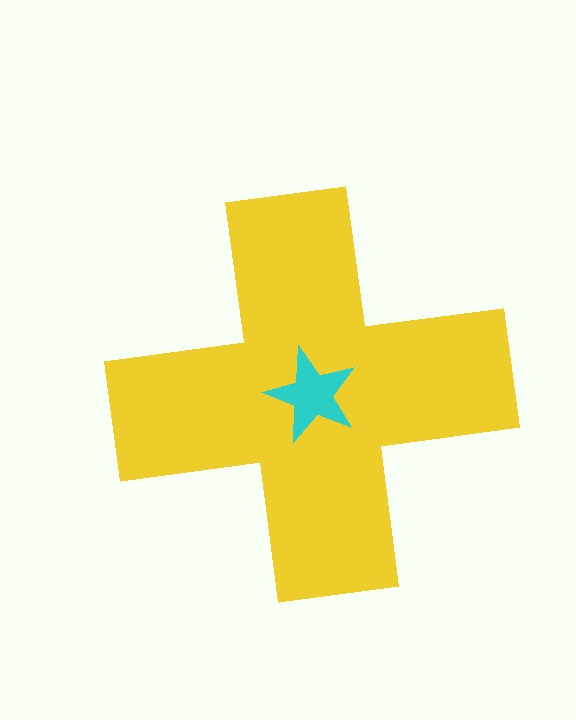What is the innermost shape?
The cyan star.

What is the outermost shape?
The yellow cross.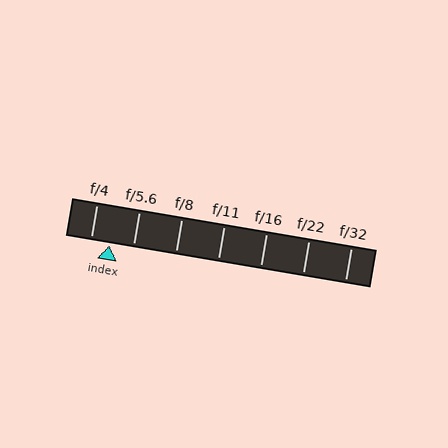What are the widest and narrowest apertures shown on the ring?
The widest aperture shown is f/4 and the narrowest is f/32.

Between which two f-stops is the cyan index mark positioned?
The index mark is between f/4 and f/5.6.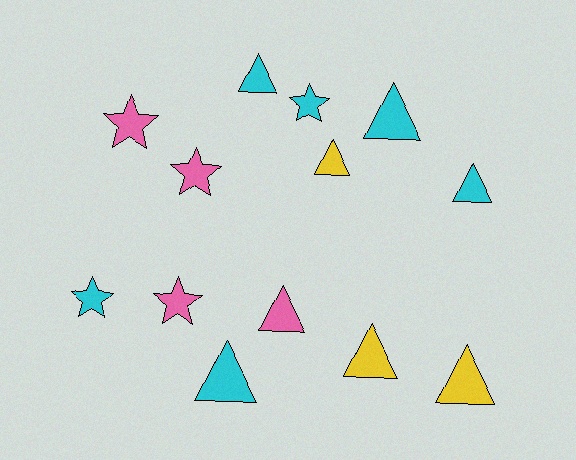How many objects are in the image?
There are 13 objects.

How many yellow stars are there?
There are no yellow stars.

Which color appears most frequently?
Cyan, with 6 objects.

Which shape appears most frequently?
Triangle, with 8 objects.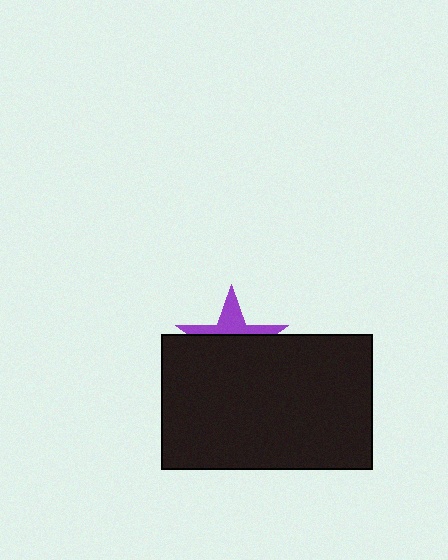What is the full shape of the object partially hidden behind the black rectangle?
The partially hidden object is a purple star.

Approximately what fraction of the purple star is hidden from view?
Roughly 66% of the purple star is hidden behind the black rectangle.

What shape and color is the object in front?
The object in front is a black rectangle.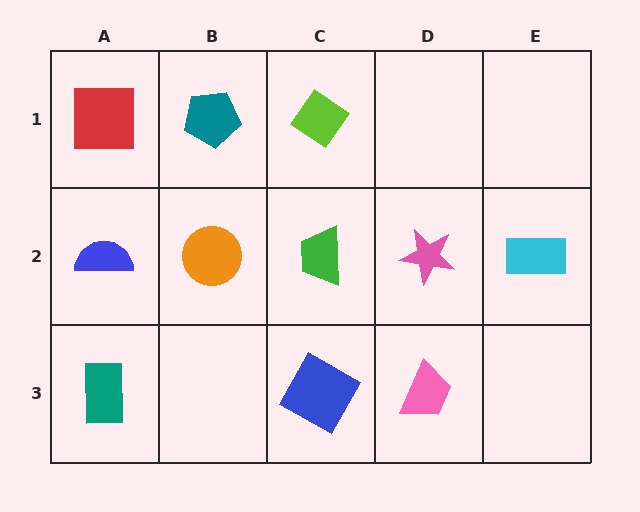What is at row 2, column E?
A cyan rectangle.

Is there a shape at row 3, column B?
No, that cell is empty.